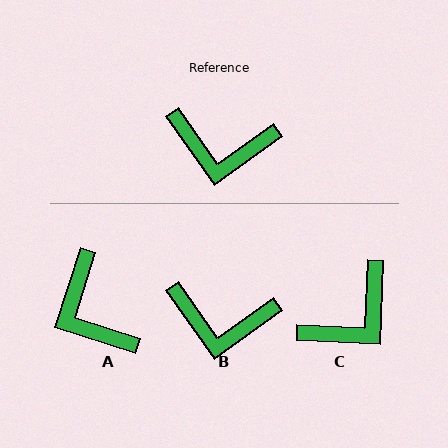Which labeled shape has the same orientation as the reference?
B.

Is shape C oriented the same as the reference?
No, it is off by about 52 degrees.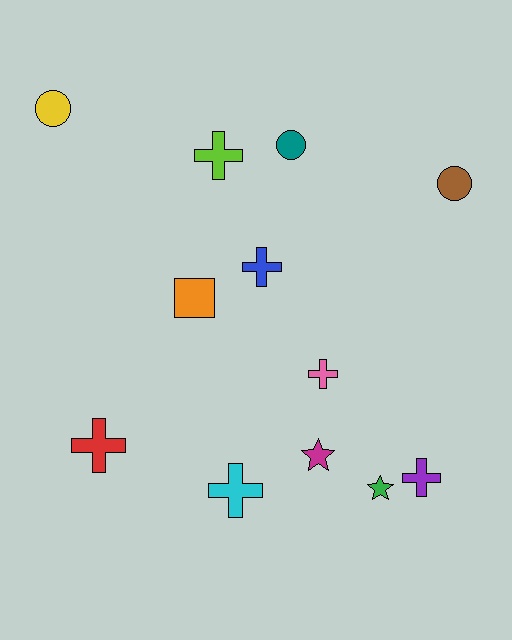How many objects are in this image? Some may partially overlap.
There are 12 objects.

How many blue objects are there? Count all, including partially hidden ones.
There is 1 blue object.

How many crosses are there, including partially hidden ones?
There are 6 crosses.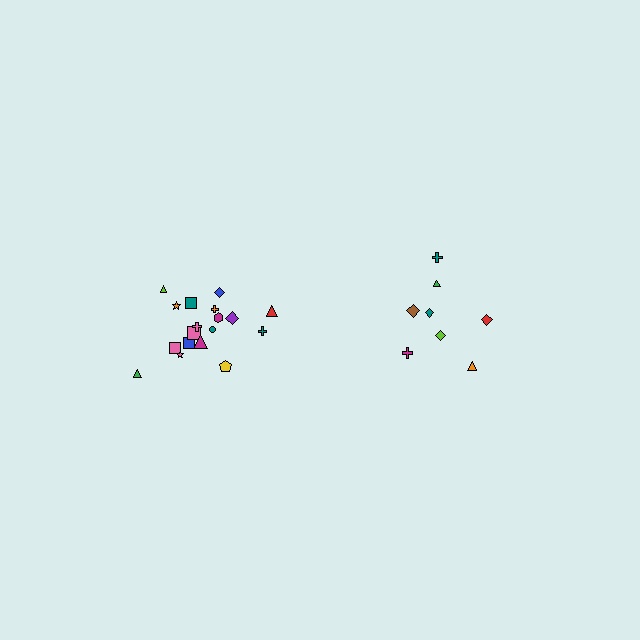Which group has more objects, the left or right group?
The left group.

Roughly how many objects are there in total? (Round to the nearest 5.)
Roughly 25 objects in total.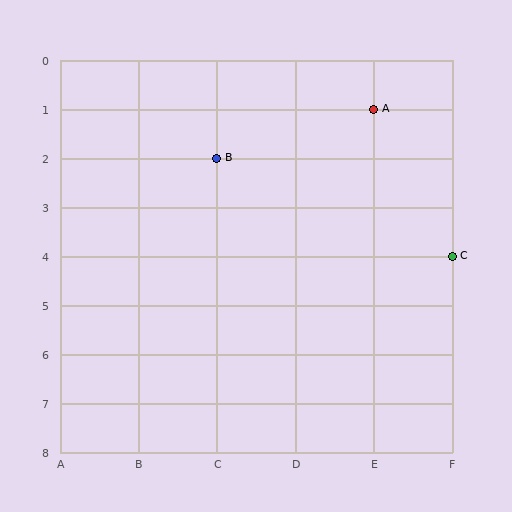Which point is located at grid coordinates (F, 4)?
Point C is at (F, 4).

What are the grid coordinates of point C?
Point C is at grid coordinates (F, 4).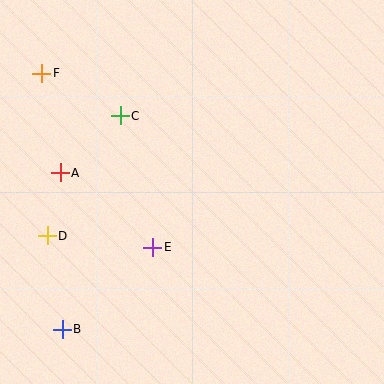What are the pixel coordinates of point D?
Point D is at (47, 236).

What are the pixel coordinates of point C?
Point C is at (120, 116).